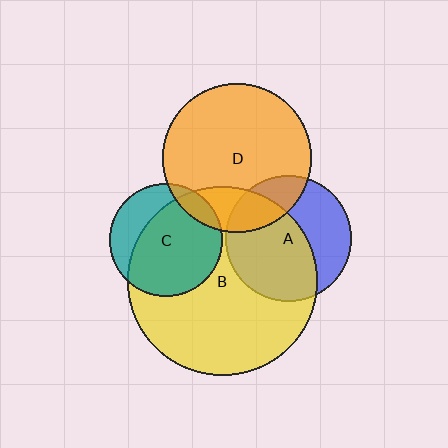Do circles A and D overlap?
Yes.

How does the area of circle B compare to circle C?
Approximately 2.8 times.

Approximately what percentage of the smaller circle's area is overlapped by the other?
Approximately 25%.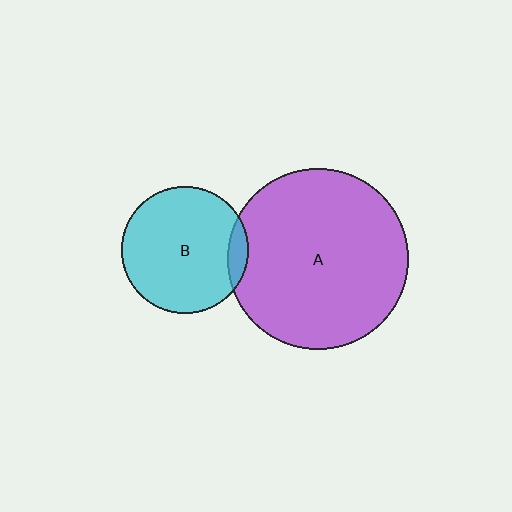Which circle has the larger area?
Circle A (purple).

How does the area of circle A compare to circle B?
Approximately 2.0 times.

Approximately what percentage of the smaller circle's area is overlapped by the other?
Approximately 10%.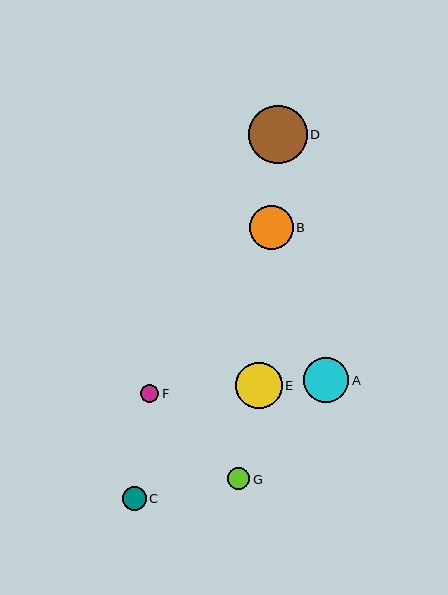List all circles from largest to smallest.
From largest to smallest: D, E, A, B, C, G, F.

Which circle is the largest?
Circle D is the largest with a size of approximately 59 pixels.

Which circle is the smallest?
Circle F is the smallest with a size of approximately 18 pixels.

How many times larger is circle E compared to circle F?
Circle E is approximately 2.5 times the size of circle F.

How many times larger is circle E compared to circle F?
Circle E is approximately 2.5 times the size of circle F.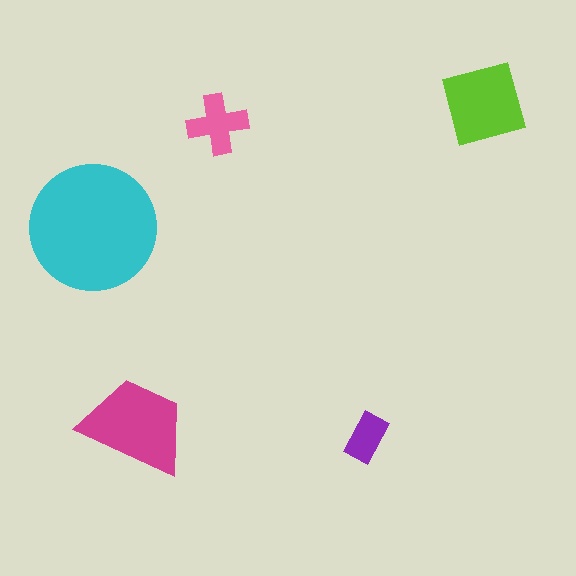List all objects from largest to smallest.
The cyan circle, the magenta trapezoid, the lime diamond, the pink cross, the purple rectangle.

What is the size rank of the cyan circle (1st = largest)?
1st.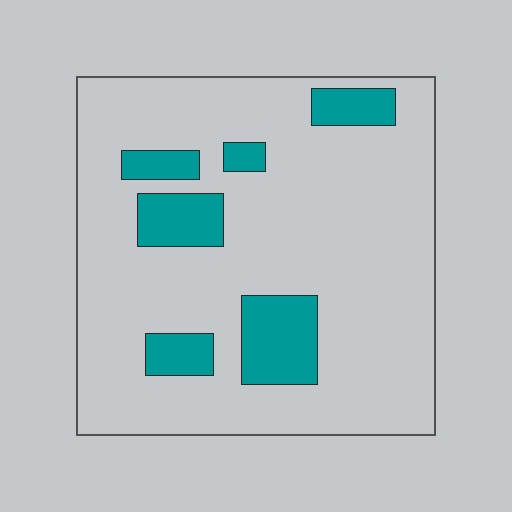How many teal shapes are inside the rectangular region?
6.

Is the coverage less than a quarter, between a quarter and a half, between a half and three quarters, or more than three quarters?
Less than a quarter.